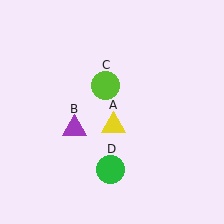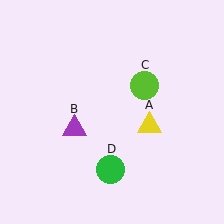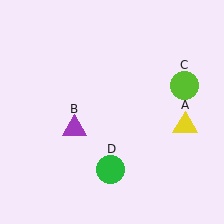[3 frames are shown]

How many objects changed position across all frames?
2 objects changed position: yellow triangle (object A), lime circle (object C).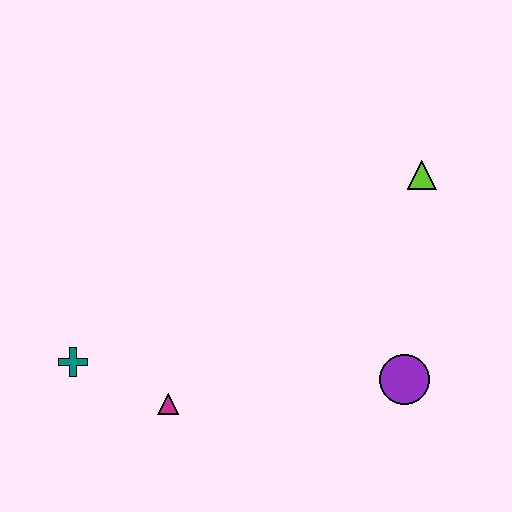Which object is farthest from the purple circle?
The teal cross is farthest from the purple circle.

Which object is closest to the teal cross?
The magenta triangle is closest to the teal cross.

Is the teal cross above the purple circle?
Yes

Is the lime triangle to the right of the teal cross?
Yes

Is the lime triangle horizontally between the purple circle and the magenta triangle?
No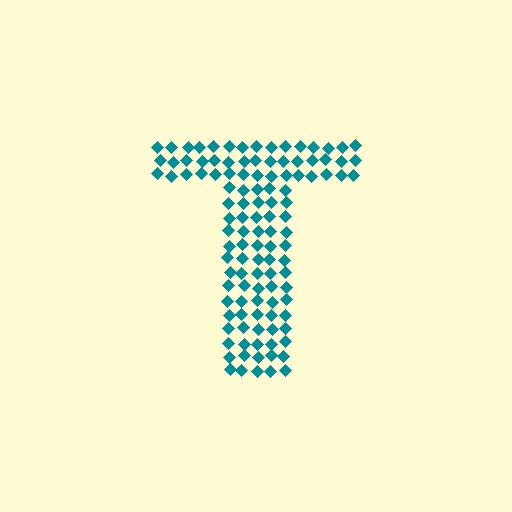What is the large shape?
The large shape is the letter T.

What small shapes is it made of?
It is made of small diamonds.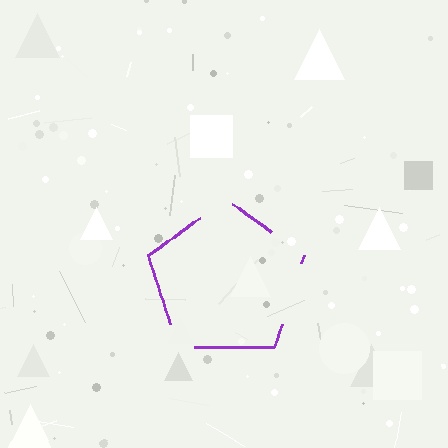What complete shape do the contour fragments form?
The contour fragments form a pentagon.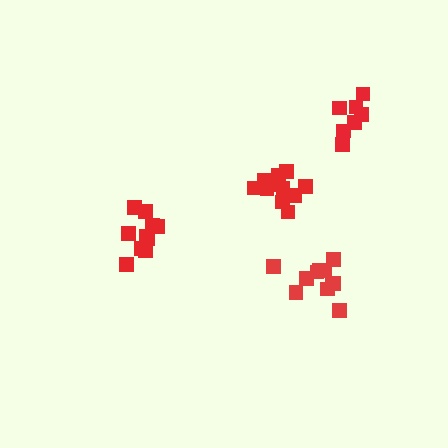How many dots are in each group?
Group 1: 12 dots, Group 2: 11 dots, Group 3: 11 dots, Group 4: 7 dots (41 total).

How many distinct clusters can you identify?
There are 4 distinct clusters.